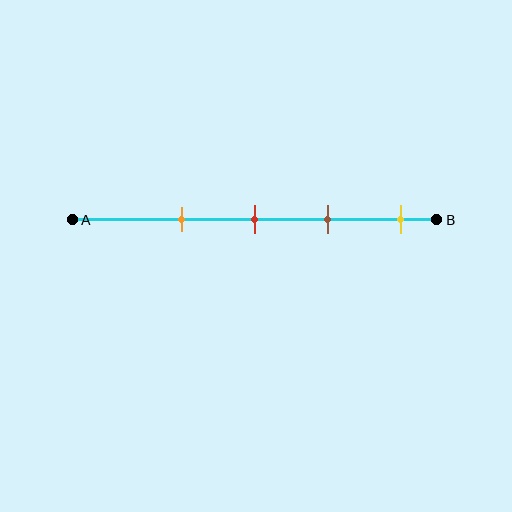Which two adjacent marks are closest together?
The red and brown marks are the closest adjacent pair.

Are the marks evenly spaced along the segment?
Yes, the marks are approximately evenly spaced.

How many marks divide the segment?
There are 4 marks dividing the segment.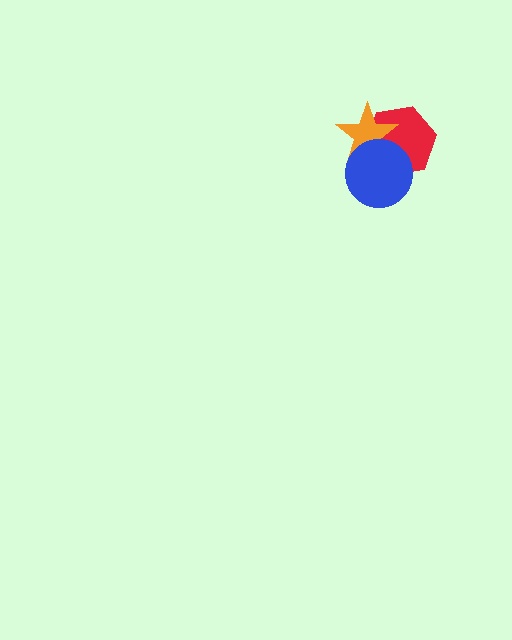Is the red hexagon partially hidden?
Yes, it is partially covered by another shape.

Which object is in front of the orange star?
The blue circle is in front of the orange star.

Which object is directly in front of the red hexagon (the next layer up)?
The orange star is directly in front of the red hexagon.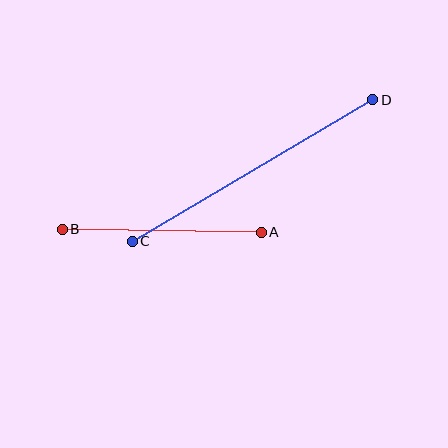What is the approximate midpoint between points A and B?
The midpoint is at approximately (162, 231) pixels.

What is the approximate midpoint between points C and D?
The midpoint is at approximately (253, 171) pixels.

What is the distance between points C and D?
The distance is approximately 279 pixels.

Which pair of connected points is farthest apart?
Points C and D are farthest apart.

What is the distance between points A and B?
The distance is approximately 199 pixels.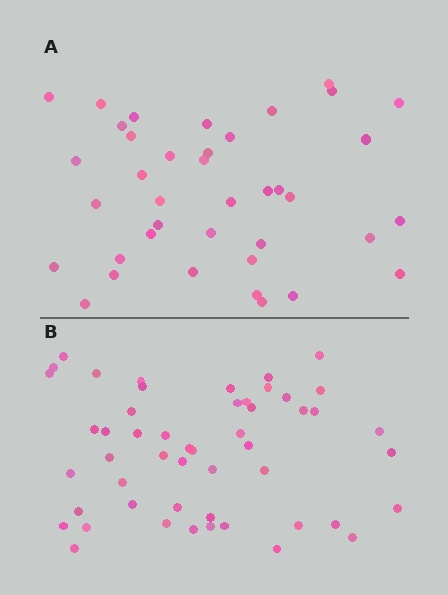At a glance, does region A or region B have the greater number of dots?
Region B (the bottom region) has more dots.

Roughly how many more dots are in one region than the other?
Region B has roughly 12 or so more dots than region A.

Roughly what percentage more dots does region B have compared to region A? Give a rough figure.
About 30% more.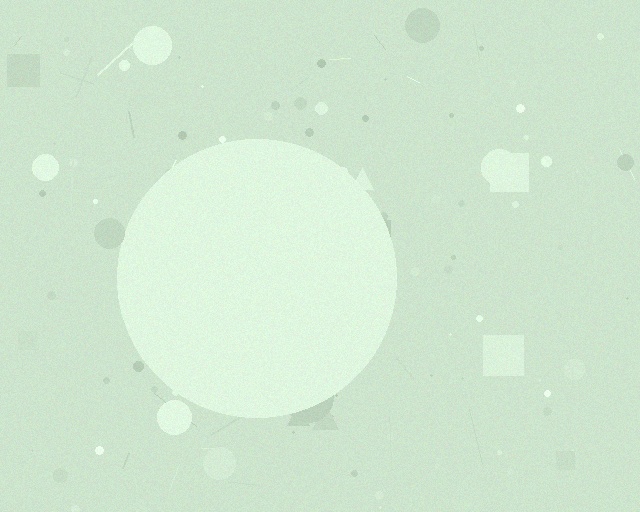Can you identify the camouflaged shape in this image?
The camouflaged shape is a circle.